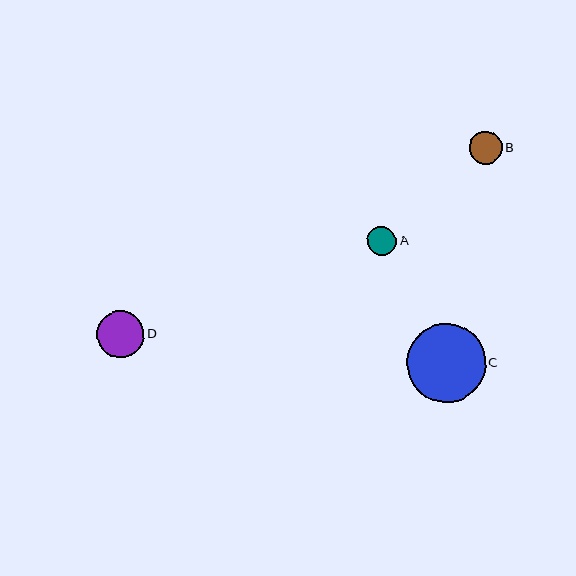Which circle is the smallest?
Circle A is the smallest with a size of approximately 30 pixels.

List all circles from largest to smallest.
From largest to smallest: C, D, B, A.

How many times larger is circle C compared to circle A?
Circle C is approximately 2.7 times the size of circle A.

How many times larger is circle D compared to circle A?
Circle D is approximately 1.6 times the size of circle A.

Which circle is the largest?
Circle C is the largest with a size of approximately 79 pixels.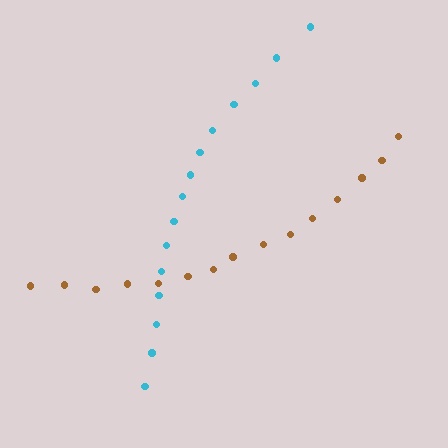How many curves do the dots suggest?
There are 2 distinct paths.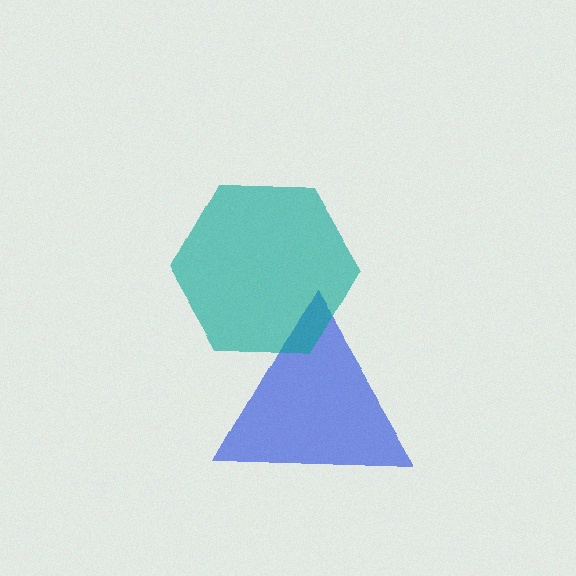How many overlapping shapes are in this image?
There are 2 overlapping shapes in the image.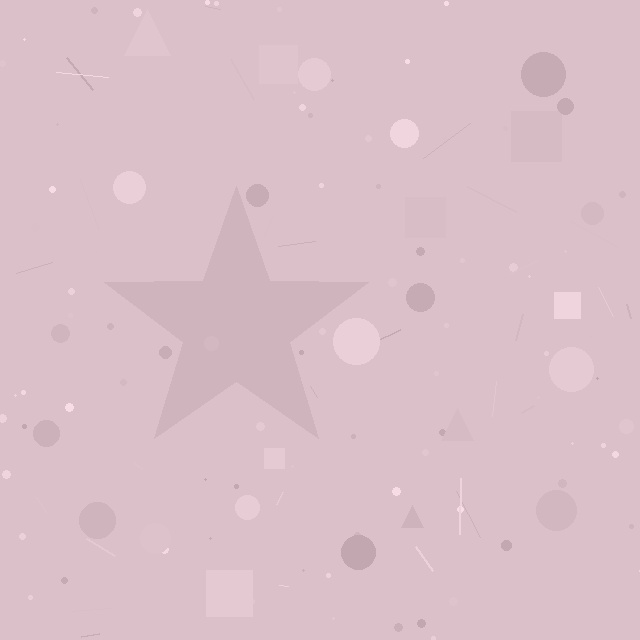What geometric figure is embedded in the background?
A star is embedded in the background.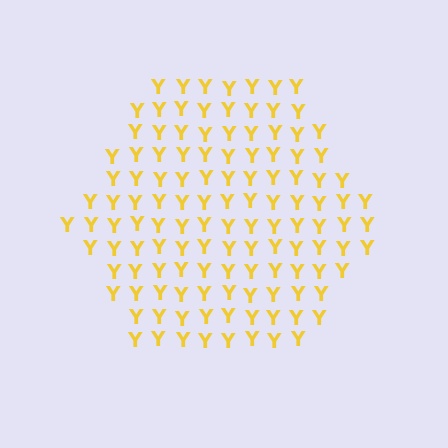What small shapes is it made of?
It is made of small letter Y's.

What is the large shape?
The large shape is a hexagon.